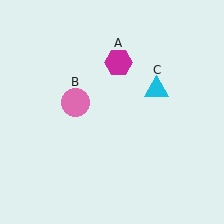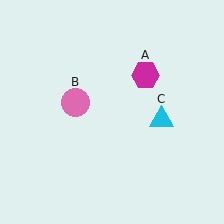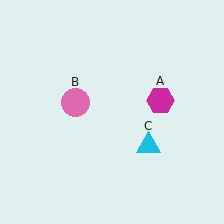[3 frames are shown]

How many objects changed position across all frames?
2 objects changed position: magenta hexagon (object A), cyan triangle (object C).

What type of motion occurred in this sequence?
The magenta hexagon (object A), cyan triangle (object C) rotated clockwise around the center of the scene.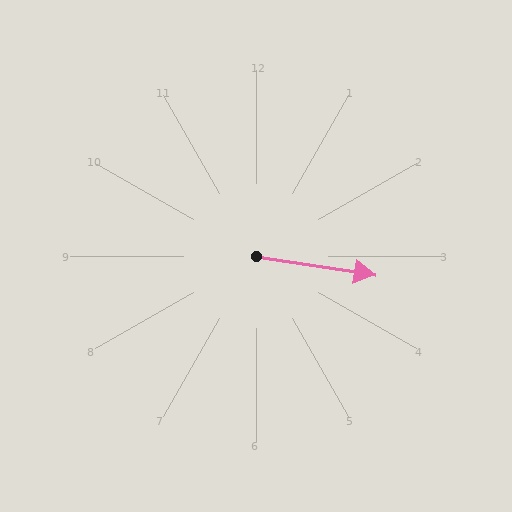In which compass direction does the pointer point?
East.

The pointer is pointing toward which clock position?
Roughly 3 o'clock.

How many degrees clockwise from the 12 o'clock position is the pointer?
Approximately 99 degrees.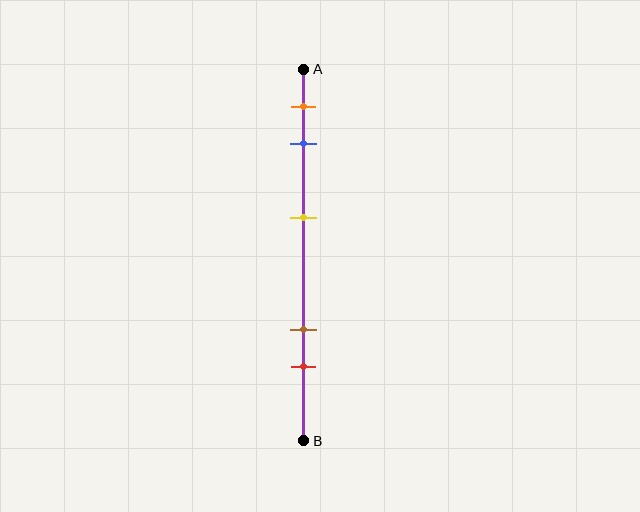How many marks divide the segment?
There are 5 marks dividing the segment.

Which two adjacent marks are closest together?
The orange and blue marks are the closest adjacent pair.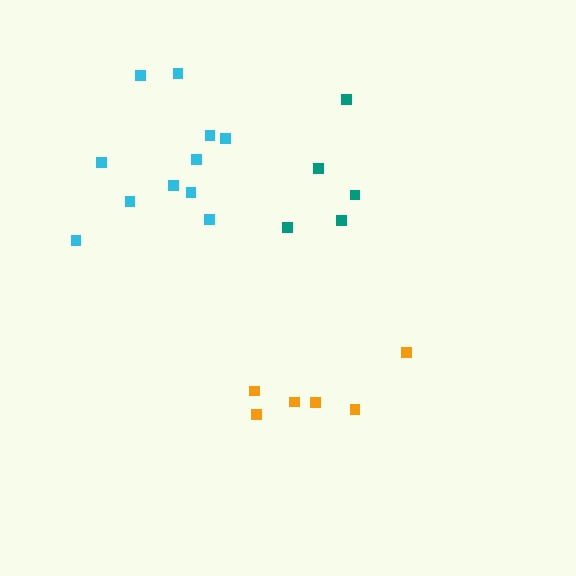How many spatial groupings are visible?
There are 3 spatial groupings.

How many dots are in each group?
Group 1: 5 dots, Group 2: 6 dots, Group 3: 11 dots (22 total).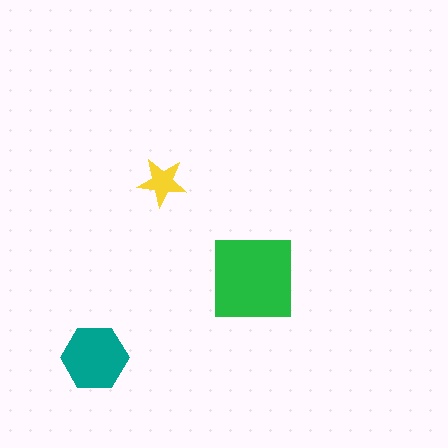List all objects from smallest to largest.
The yellow star, the teal hexagon, the green square.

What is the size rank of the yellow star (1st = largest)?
3rd.